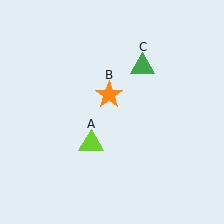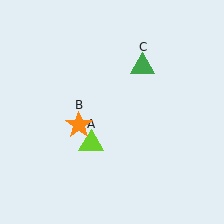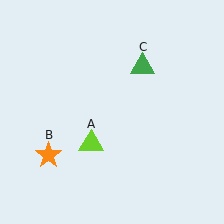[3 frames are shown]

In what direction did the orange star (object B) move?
The orange star (object B) moved down and to the left.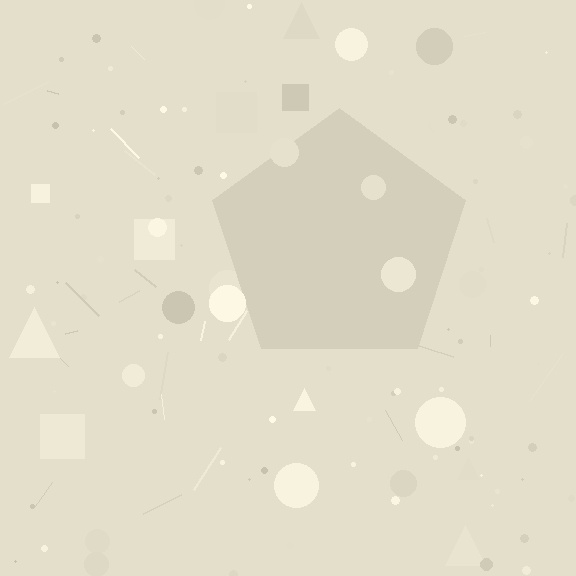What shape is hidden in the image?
A pentagon is hidden in the image.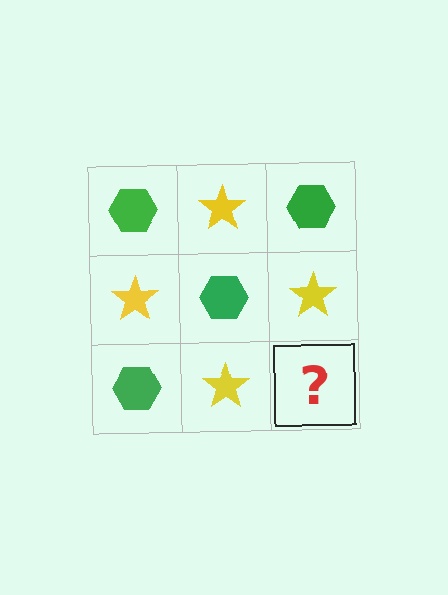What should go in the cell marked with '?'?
The missing cell should contain a green hexagon.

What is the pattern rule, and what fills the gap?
The rule is that it alternates green hexagon and yellow star in a checkerboard pattern. The gap should be filled with a green hexagon.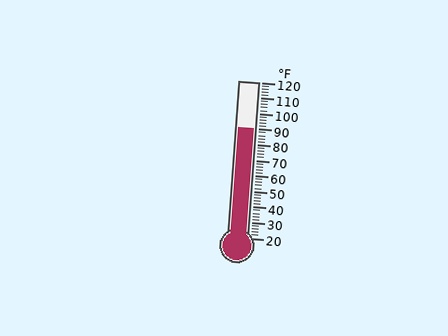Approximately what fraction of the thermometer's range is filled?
The thermometer is filled to approximately 70% of its range.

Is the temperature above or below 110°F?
The temperature is below 110°F.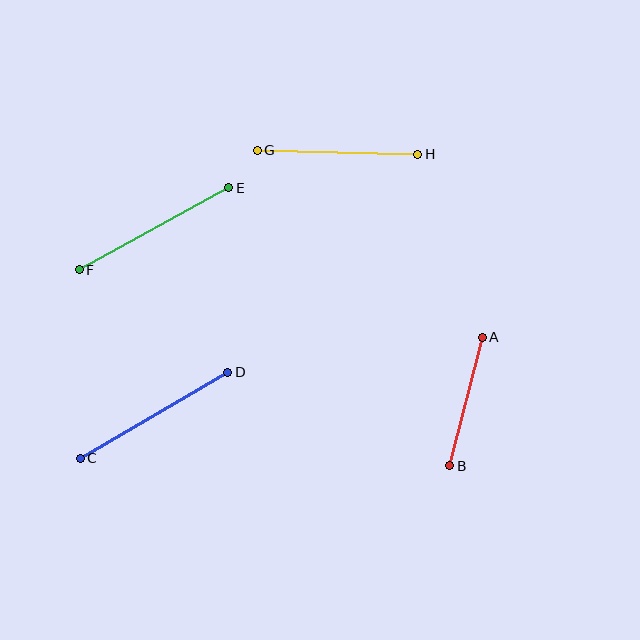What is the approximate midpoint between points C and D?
The midpoint is at approximately (154, 415) pixels.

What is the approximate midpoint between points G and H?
The midpoint is at approximately (338, 152) pixels.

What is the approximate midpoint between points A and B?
The midpoint is at approximately (466, 401) pixels.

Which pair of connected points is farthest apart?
Points C and D are farthest apart.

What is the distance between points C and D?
The distance is approximately 171 pixels.